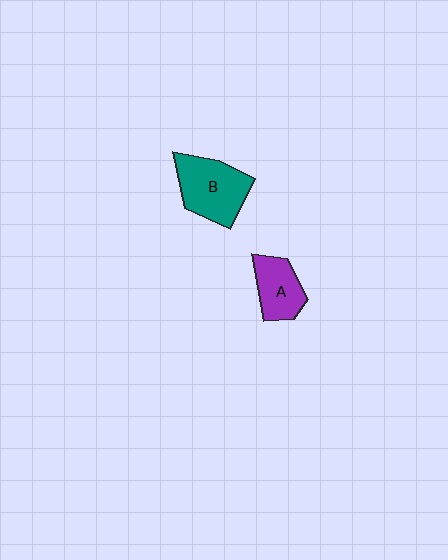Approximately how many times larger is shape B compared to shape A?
Approximately 1.5 times.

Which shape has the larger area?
Shape B (teal).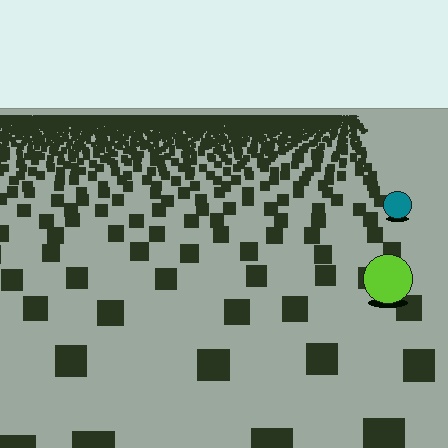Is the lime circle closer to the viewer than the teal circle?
Yes. The lime circle is closer — you can tell from the texture gradient: the ground texture is coarser near it.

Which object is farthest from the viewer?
The teal circle is farthest from the viewer. It appears smaller and the ground texture around it is denser.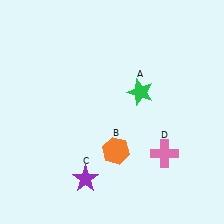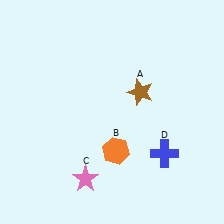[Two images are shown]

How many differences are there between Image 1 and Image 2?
There are 3 differences between the two images.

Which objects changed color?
A changed from green to brown. C changed from purple to pink. D changed from pink to blue.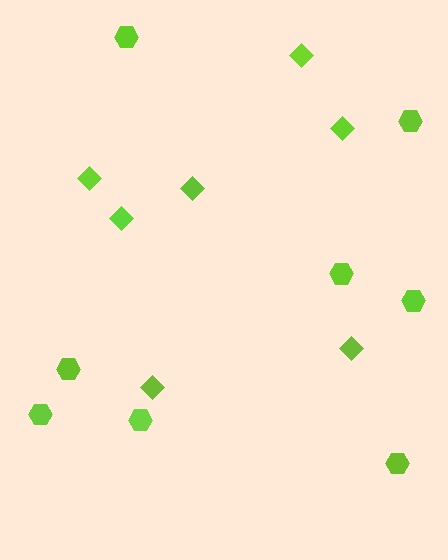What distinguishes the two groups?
There are 2 groups: one group of hexagons (8) and one group of diamonds (7).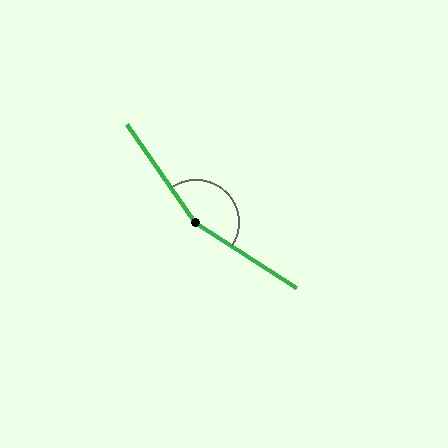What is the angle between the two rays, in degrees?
Approximately 158 degrees.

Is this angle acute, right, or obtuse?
It is obtuse.